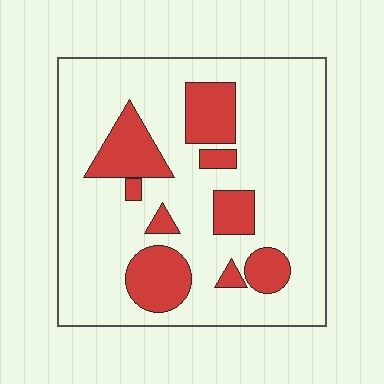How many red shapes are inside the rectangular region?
9.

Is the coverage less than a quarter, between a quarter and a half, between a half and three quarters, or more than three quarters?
Less than a quarter.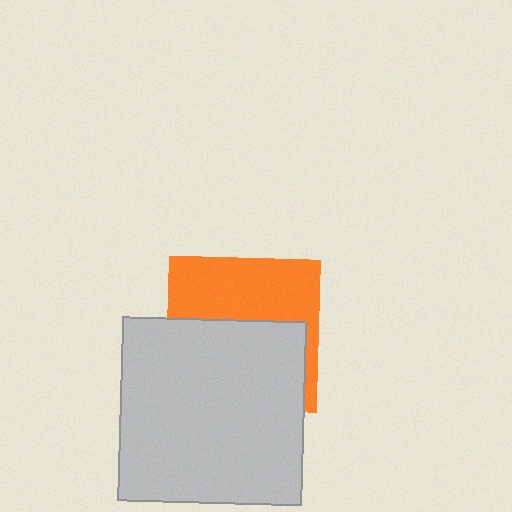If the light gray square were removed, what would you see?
You would see the complete orange square.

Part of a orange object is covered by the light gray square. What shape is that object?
It is a square.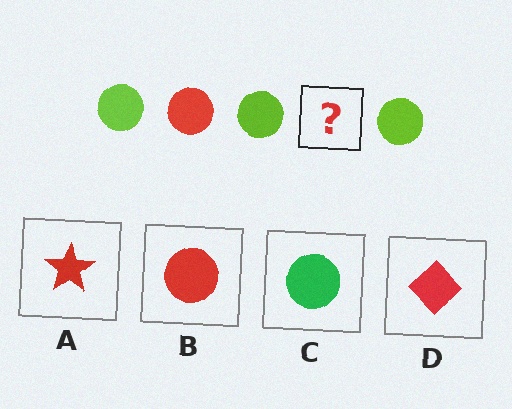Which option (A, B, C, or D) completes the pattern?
B.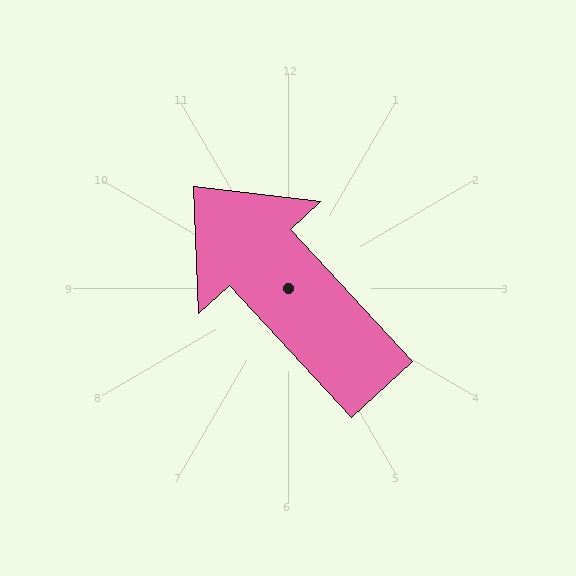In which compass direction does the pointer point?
Northwest.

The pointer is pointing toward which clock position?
Roughly 11 o'clock.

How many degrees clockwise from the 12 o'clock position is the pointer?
Approximately 317 degrees.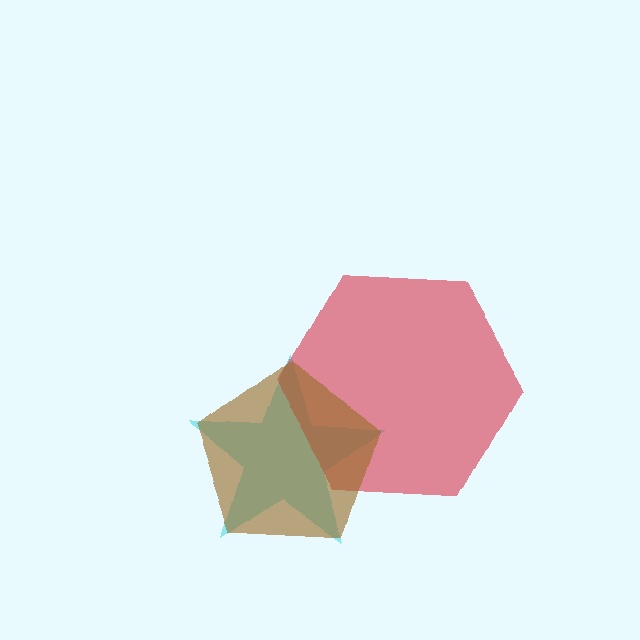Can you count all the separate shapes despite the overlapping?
Yes, there are 3 separate shapes.